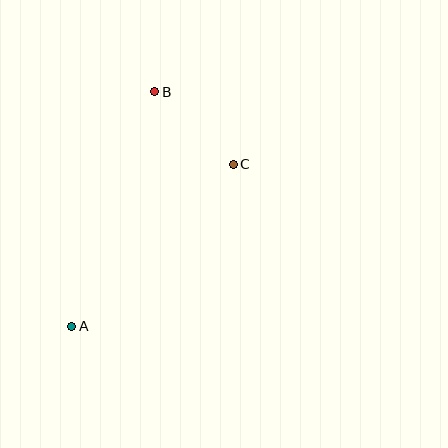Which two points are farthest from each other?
Points A and B are farthest from each other.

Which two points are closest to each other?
Points B and C are closest to each other.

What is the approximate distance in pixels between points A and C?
The distance between A and C is approximately 229 pixels.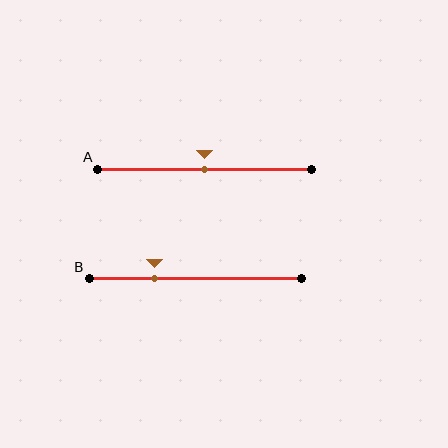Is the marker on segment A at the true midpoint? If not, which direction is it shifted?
Yes, the marker on segment A is at the true midpoint.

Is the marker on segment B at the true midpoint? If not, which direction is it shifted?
No, the marker on segment B is shifted to the left by about 19% of the segment length.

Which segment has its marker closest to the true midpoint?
Segment A has its marker closest to the true midpoint.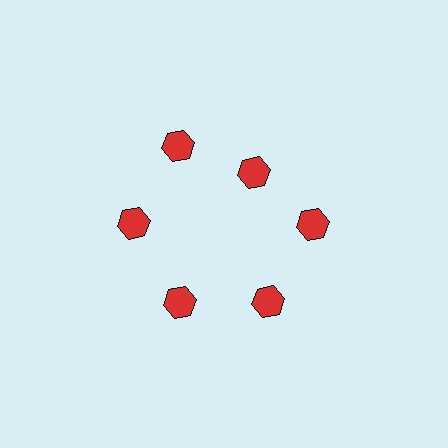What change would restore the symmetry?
The symmetry would be restored by moving it outward, back onto the ring so that all 6 hexagons sit at equal angles and equal distance from the center.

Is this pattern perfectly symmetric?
No. The 6 red hexagons are arranged in a ring, but one element near the 1 o'clock position is pulled inward toward the center, breaking the 6-fold rotational symmetry.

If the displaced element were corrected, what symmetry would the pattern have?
It would have 6-fold rotational symmetry — the pattern would map onto itself every 60 degrees.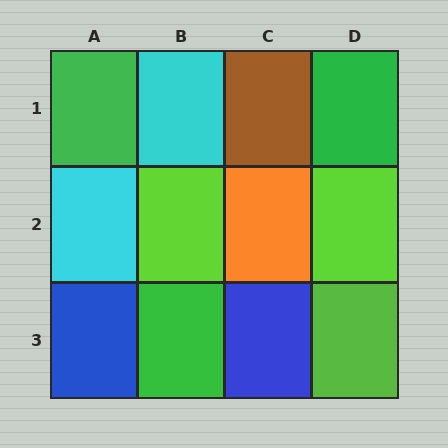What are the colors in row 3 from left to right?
Blue, green, blue, lime.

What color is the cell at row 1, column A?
Green.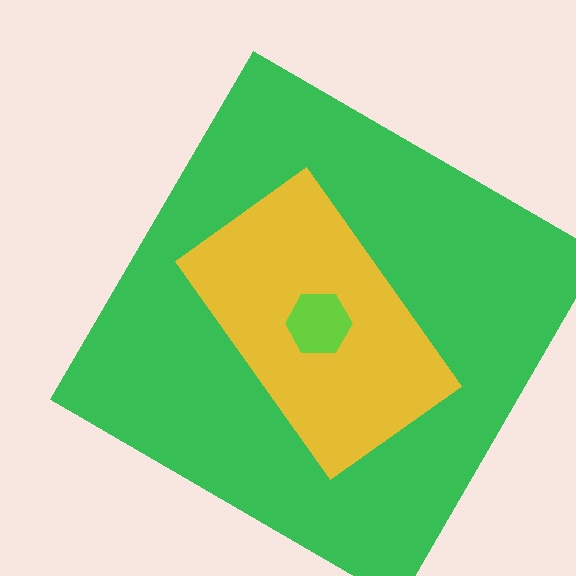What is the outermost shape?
The green diamond.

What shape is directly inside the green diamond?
The yellow rectangle.